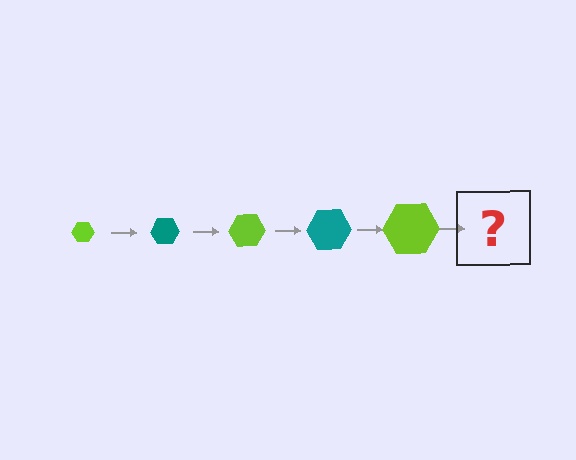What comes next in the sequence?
The next element should be a teal hexagon, larger than the previous one.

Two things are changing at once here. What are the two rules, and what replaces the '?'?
The two rules are that the hexagon grows larger each step and the color cycles through lime and teal. The '?' should be a teal hexagon, larger than the previous one.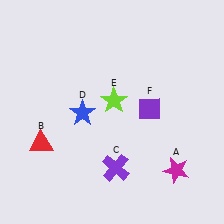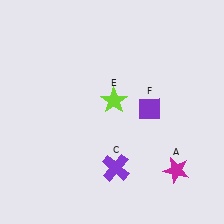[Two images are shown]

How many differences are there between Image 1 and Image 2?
There are 2 differences between the two images.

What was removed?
The red triangle (B), the blue star (D) were removed in Image 2.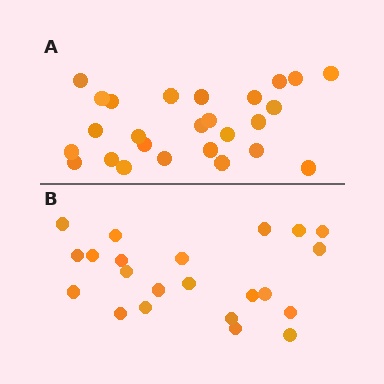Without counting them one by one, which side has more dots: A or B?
Region A (the top region) has more dots.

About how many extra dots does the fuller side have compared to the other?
Region A has about 4 more dots than region B.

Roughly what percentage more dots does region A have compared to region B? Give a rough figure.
About 20% more.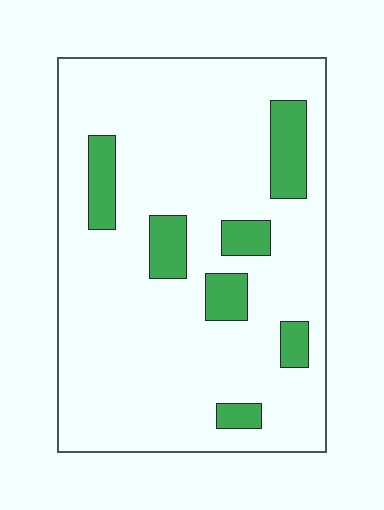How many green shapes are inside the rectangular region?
7.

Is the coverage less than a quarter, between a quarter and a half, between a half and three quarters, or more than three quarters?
Less than a quarter.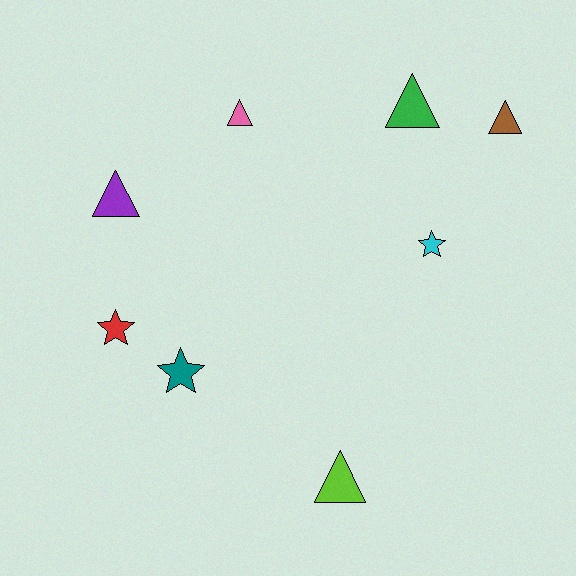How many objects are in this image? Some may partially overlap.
There are 8 objects.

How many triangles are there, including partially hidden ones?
There are 5 triangles.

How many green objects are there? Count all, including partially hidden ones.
There is 1 green object.